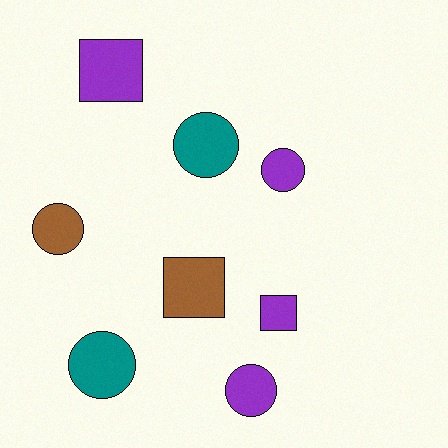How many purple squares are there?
There are 2 purple squares.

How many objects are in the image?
There are 8 objects.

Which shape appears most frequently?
Circle, with 5 objects.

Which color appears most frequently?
Purple, with 4 objects.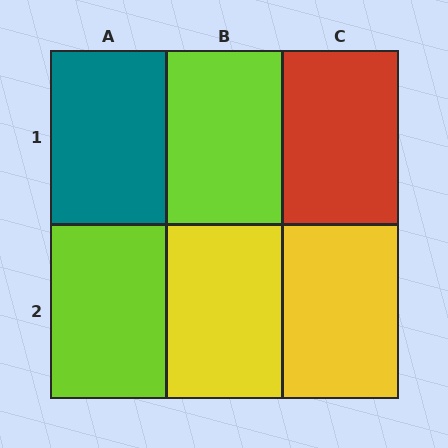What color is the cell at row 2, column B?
Yellow.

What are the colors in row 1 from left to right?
Teal, lime, red.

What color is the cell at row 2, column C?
Yellow.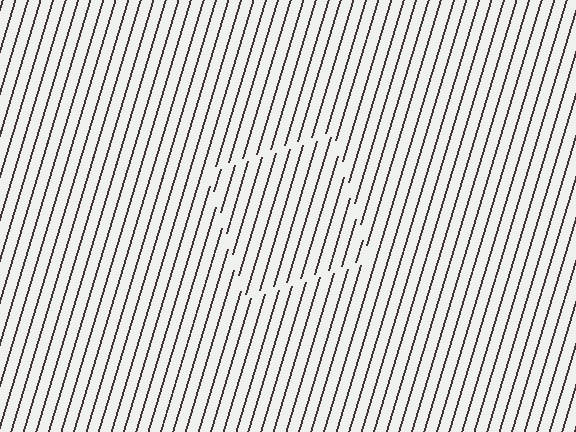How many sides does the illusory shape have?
4 sides — the line-ends trace a square.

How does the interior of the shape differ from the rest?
The interior of the shape contains the same grating, shifted by half a period — the contour is defined by the phase discontinuity where line-ends from the inner and outer gratings abut.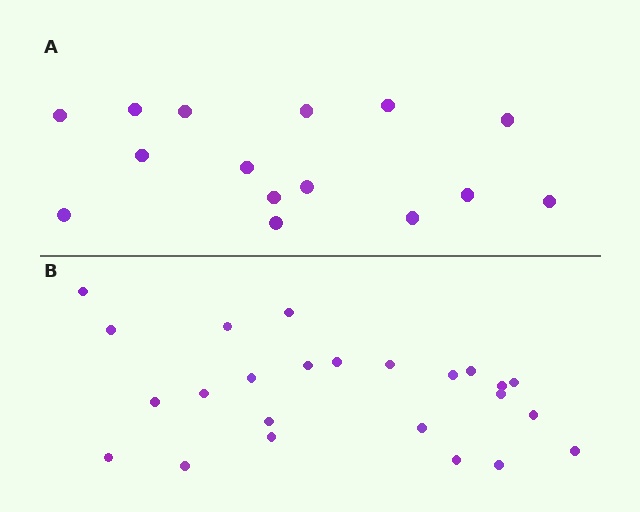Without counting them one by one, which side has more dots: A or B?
Region B (the bottom region) has more dots.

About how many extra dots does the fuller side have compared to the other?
Region B has roughly 8 or so more dots than region A.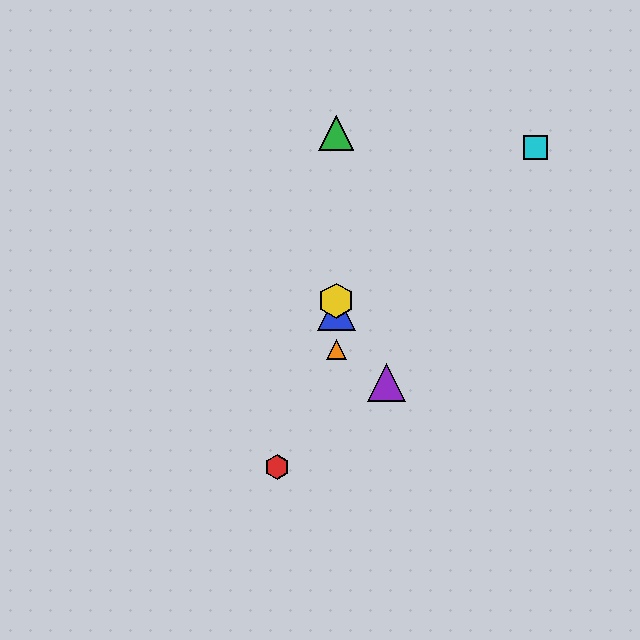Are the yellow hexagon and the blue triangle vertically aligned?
Yes, both are at x≈336.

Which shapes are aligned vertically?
The blue triangle, the green triangle, the yellow hexagon, the orange triangle are aligned vertically.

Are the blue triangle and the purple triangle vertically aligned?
No, the blue triangle is at x≈336 and the purple triangle is at x≈386.